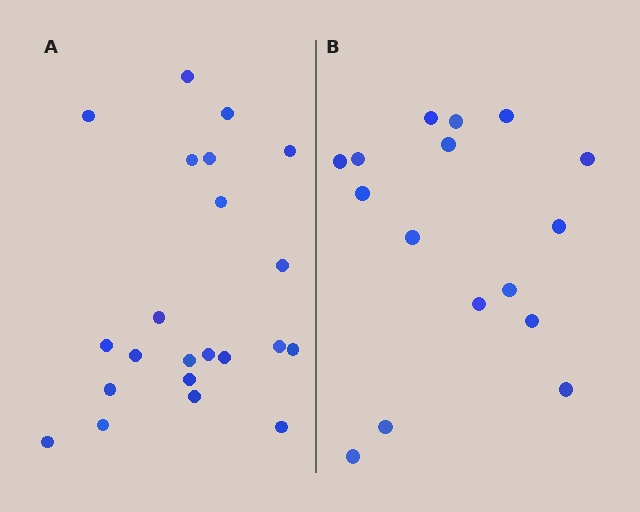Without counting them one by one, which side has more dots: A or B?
Region A (the left region) has more dots.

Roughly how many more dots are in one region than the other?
Region A has about 6 more dots than region B.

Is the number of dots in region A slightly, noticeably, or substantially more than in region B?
Region A has noticeably more, but not dramatically so. The ratio is roughly 1.4 to 1.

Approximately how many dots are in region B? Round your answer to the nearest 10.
About 20 dots. (The exact count is 16, which rounds to 20.)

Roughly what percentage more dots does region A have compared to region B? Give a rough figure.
About 40% more.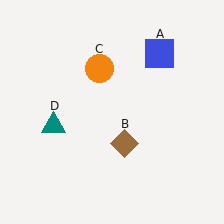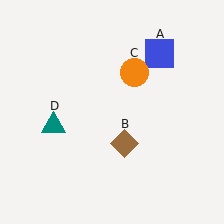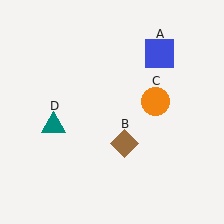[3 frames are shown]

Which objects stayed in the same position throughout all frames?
Blue square (object A) and brown diamond (object B) and teal triangle (object D) remained stationary.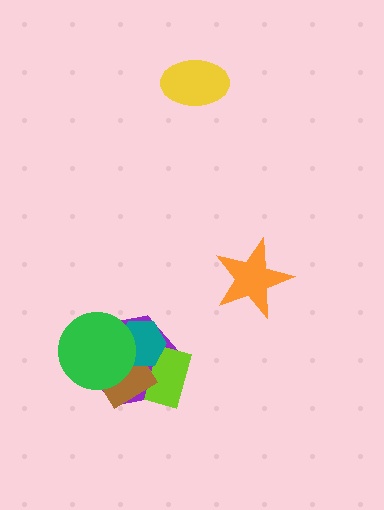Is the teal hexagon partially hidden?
Yes, it is partially covered by another shape.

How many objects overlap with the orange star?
0 objects overlap with the orange star.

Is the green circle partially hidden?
No, no other shape covers it.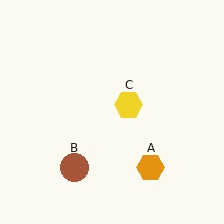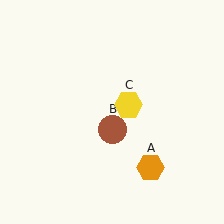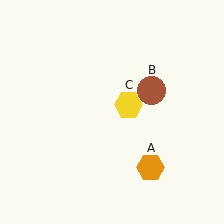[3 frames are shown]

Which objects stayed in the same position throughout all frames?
Orange hexagon (object A) and yellow hexagon (object C) remained stationary.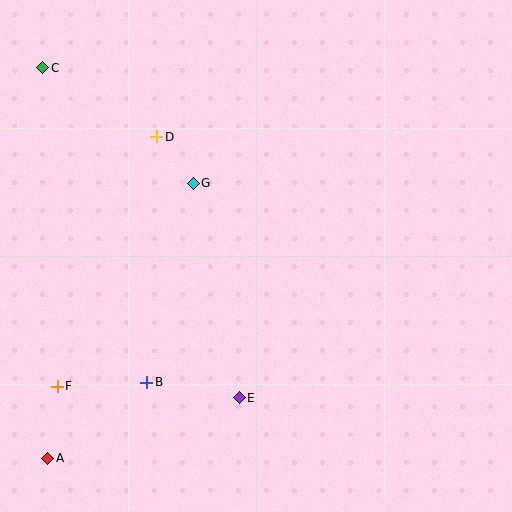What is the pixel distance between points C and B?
The distance between C and B is 331 pixels.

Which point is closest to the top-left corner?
Point C is closest to the top-left corner.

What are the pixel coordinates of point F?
Point F is at (57, 386).